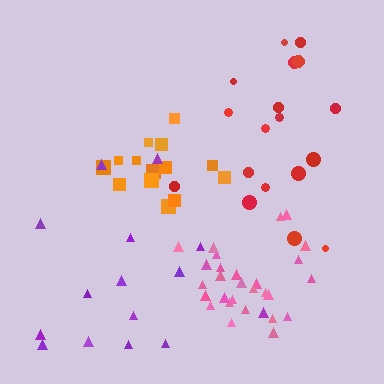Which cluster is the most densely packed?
Pink.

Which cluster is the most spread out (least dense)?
Purple.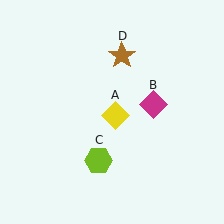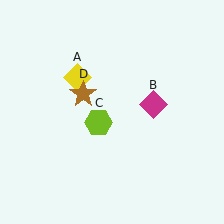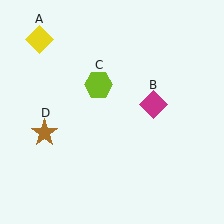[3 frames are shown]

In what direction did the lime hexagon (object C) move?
The lime hexagon (object C) moved up.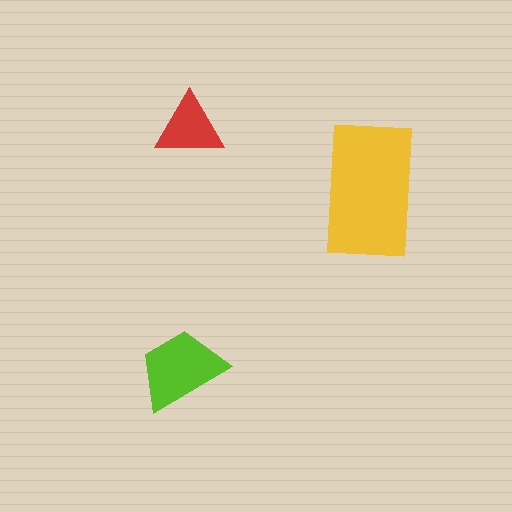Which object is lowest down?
The lime trapezoid is bottommost.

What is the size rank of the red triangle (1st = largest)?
3rd.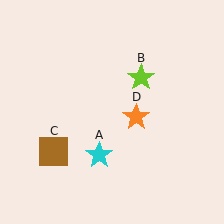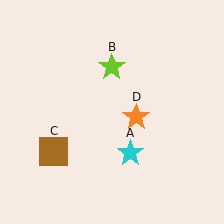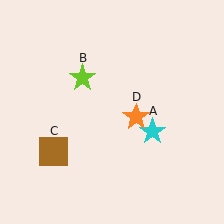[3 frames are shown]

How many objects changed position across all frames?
2 objects changed position: cyan star (object A), lime star (object B).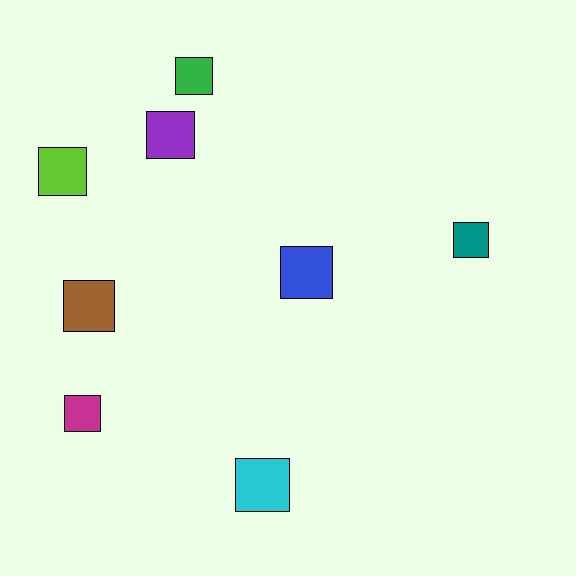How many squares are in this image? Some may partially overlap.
There are 8 squares.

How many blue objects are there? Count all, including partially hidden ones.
There is 1 blue object.